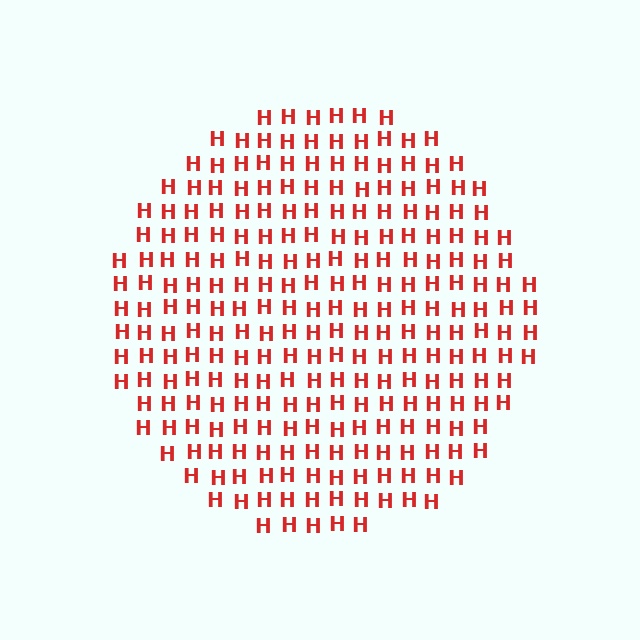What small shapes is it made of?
It is made of small letter H's.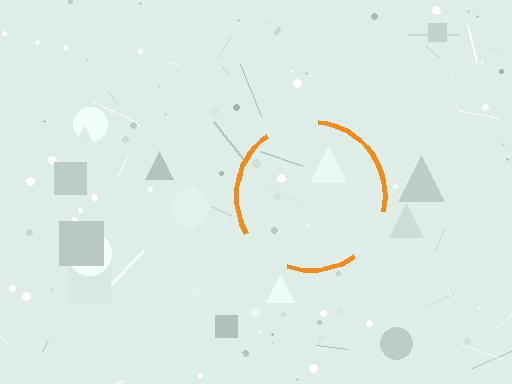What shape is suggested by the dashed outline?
The dashed outline suggests a circle.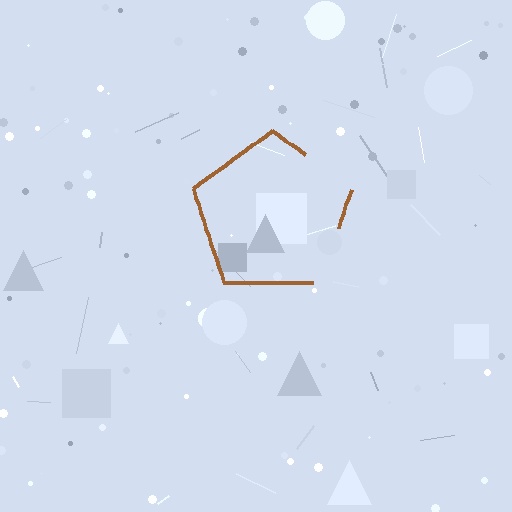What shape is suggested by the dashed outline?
The dashed outline suggests a pentagon.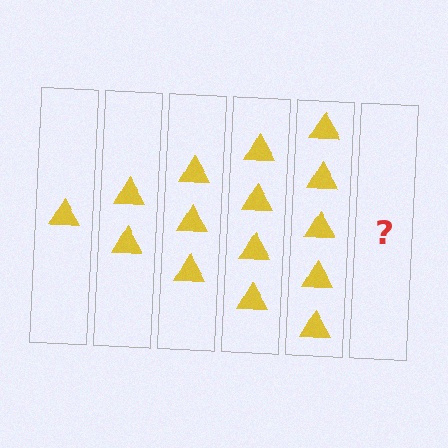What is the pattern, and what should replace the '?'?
The pattern is that each step adds one more triangle. The '?' should be 6 triangles.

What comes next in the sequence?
The next element should be 6 triangles.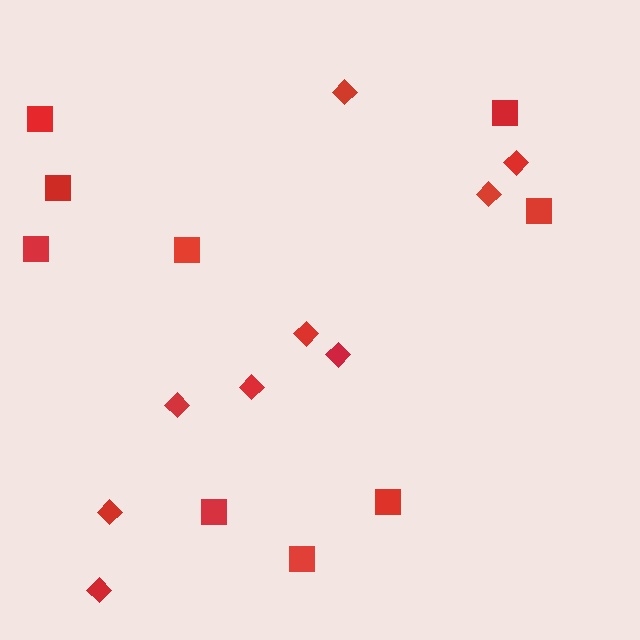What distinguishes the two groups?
There are 2 groups: one group of diamonds (9) and one group of squares (9).